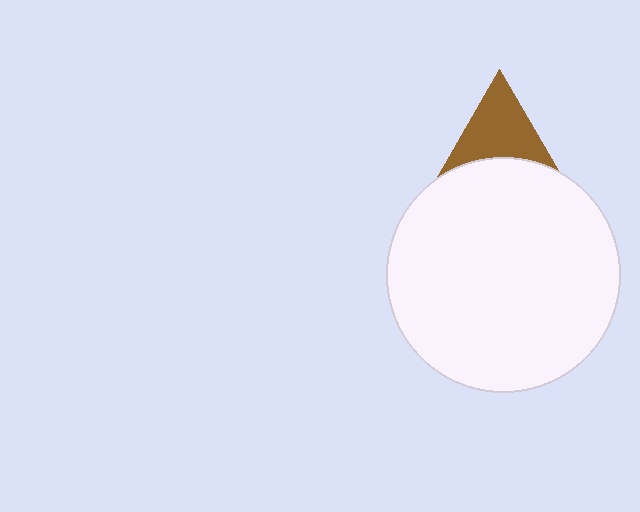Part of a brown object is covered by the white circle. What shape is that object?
It is a triangle.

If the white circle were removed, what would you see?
You would see the complete brown triangle.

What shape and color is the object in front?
The object in front is a white circle.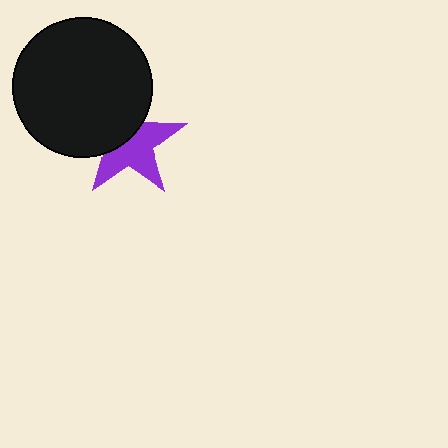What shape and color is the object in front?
The object in front is a black circle.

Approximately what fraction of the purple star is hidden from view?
Roughly 42% of the purple star is hidden behind the black circle.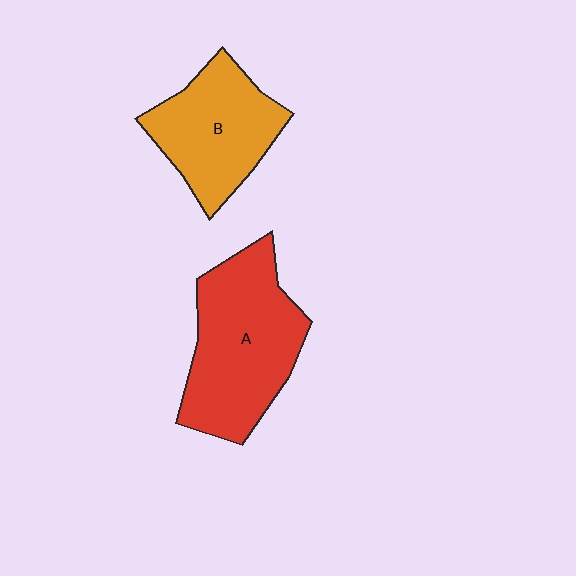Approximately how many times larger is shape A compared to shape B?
Approximately 1.3 times.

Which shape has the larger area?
Shape A (red).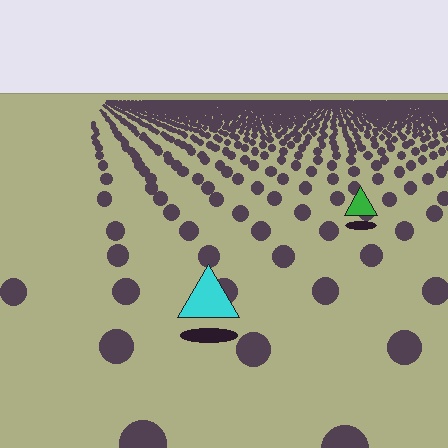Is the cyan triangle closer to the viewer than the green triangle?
Yes. The cyan triangle is closer — you can tell from the texture gradient: the ground texture is coarser near it.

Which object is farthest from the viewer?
The green triangle is farthest from the viewer. It appears smaller and the ground texture around it is denser.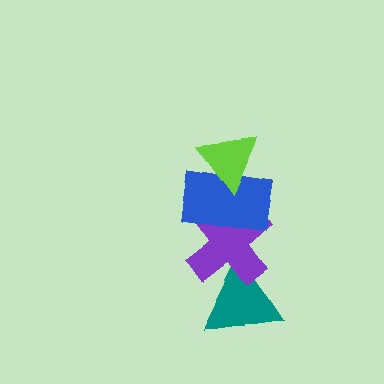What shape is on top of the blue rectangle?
The lime triangle is on top of the blue rectangle.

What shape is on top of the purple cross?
The blue rectangle is on top of the purple cross.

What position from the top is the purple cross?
The purple cross is 3rd from the top.